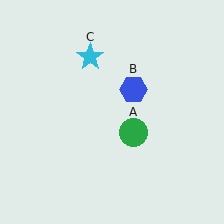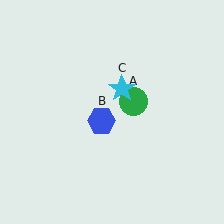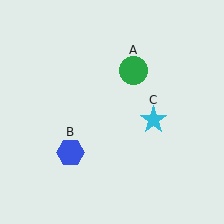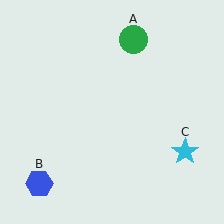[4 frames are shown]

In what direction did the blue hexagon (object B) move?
The blue hexagon (object B) moved down and to the left.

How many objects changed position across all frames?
3 objects changed position: green circle (object A), blue hexagon (object B), cyan star (object C).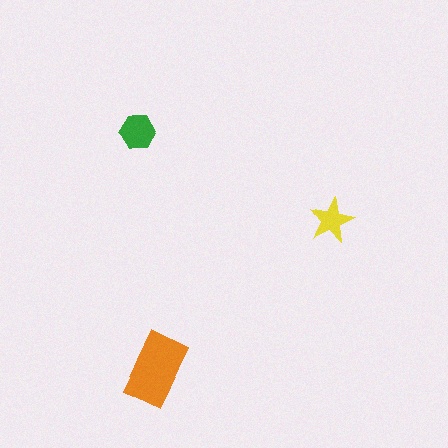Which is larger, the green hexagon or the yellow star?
The green hexagon.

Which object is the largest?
The orange rectangle.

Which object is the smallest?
The yellow star.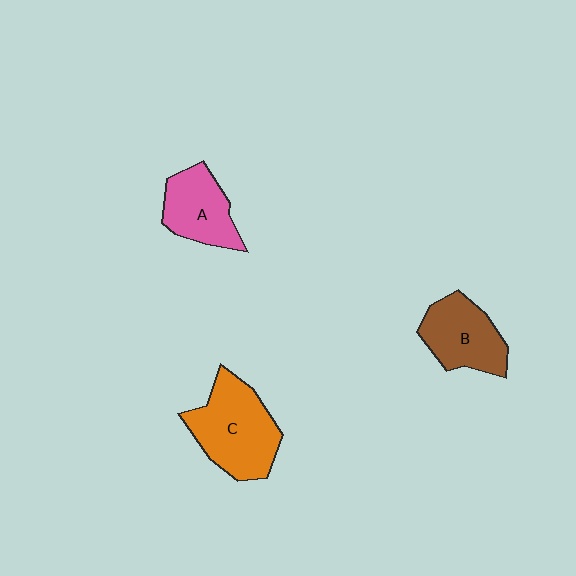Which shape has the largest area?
Shape C (orange).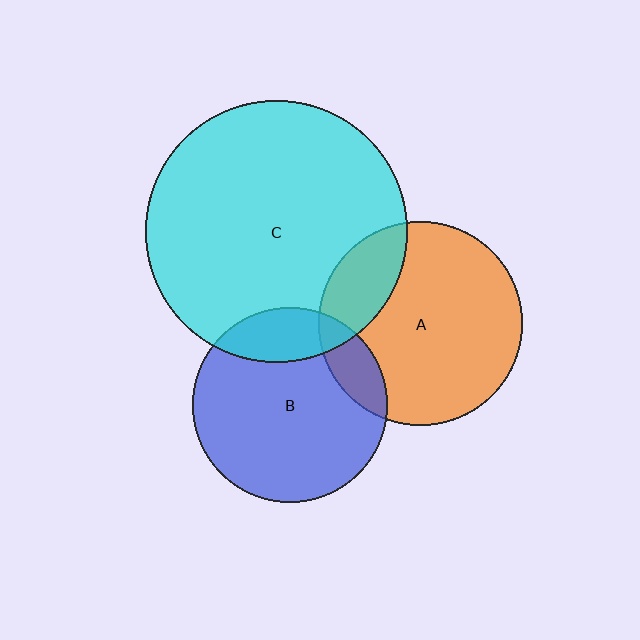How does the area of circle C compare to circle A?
Approximately 1.6 times.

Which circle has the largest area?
Circle C (cyan).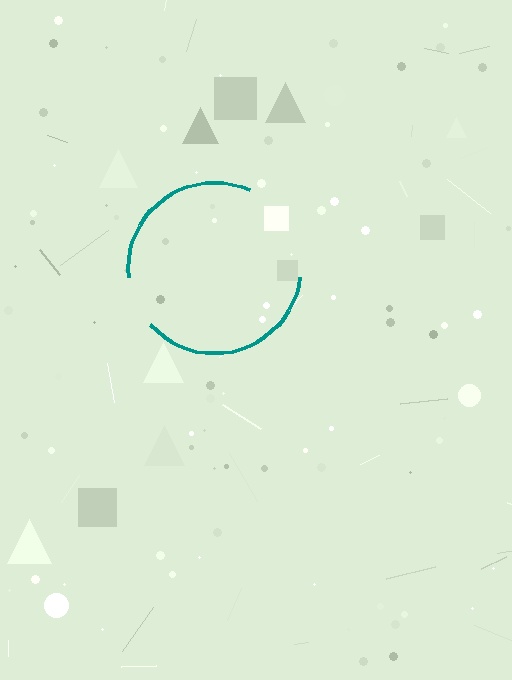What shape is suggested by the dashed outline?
The dashed outline suggests a circle.